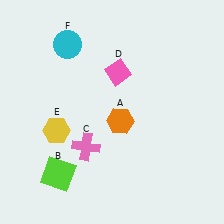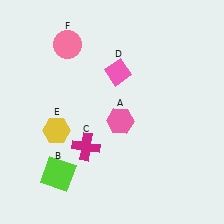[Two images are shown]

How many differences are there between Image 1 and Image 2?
There are 3 differences between the two images.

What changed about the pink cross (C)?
In Image 1, C is pink. In Image 2, it changed to magenta.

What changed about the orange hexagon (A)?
In Image 1, A is orange. In Image 2, it changed to pink.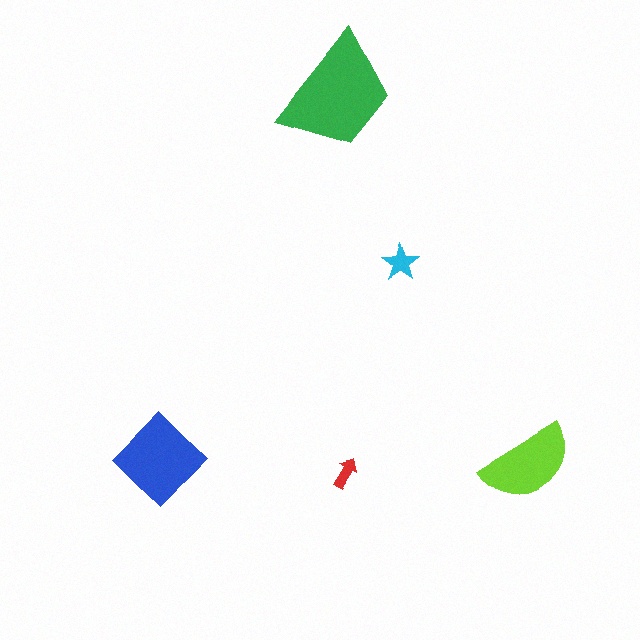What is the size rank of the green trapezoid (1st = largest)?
1st.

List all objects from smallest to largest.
The red arrow, the cyan star, the lime semicircle, the blue diamond, the green trapezoid.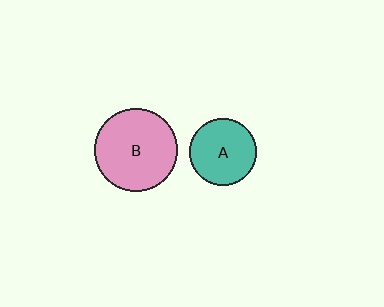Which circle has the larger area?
Circle B (pink).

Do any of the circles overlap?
No, none of the circles overlap.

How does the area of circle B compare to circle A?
Approximately 1.5 times.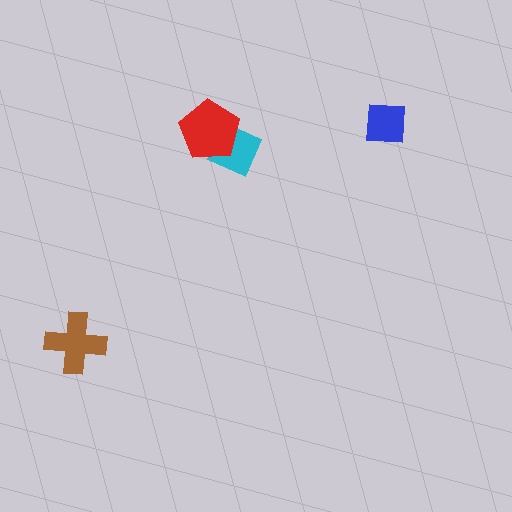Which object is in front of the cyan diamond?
The red pentagon is in front of the cyan diamond.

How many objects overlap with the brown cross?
0 objects overlap with the brown cross.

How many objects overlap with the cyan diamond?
1 object overlaps with the cyan diamond.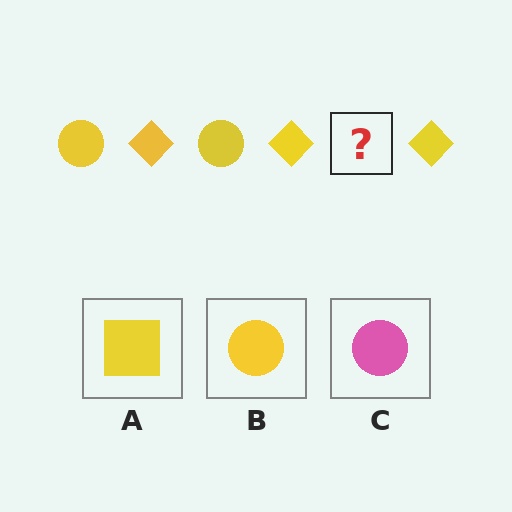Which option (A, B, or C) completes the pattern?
B.